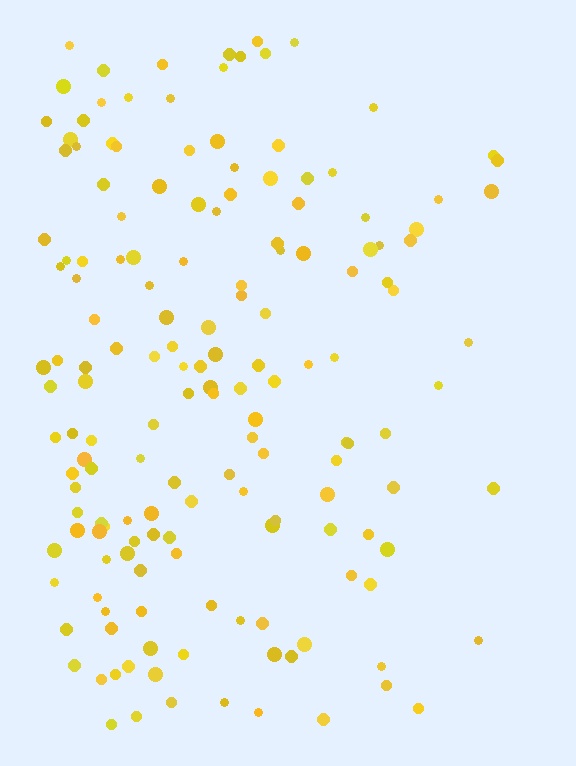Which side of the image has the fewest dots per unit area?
The right.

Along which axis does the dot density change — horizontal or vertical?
Horizontal.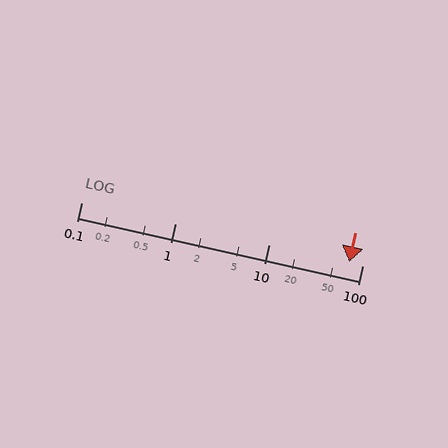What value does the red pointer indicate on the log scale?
The pointer indicates approximately 72.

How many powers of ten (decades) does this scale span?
The scale spans 3 decades, from 0.1 to 100.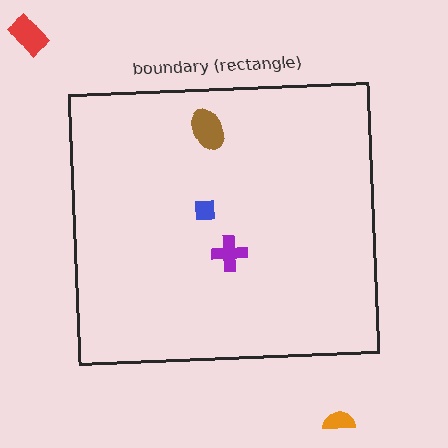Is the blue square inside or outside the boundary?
Inside.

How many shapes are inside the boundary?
3 inside, 2 outside.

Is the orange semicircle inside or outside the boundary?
Outside.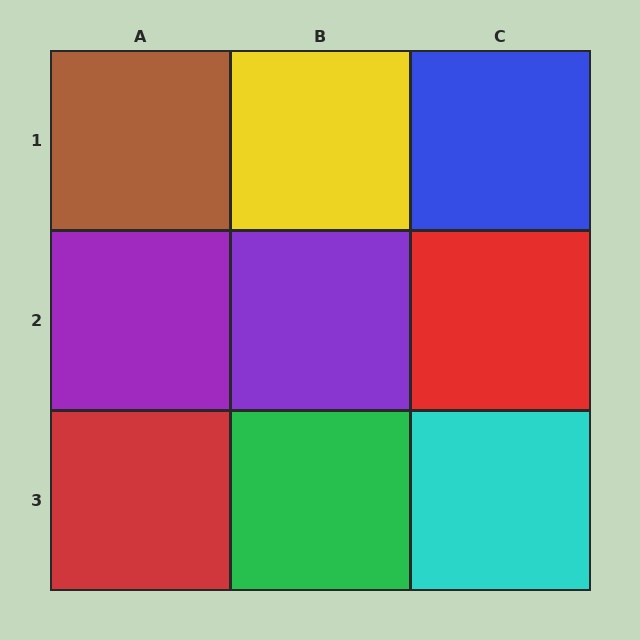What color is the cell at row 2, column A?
Purple.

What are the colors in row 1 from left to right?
Brown, yellow, blue.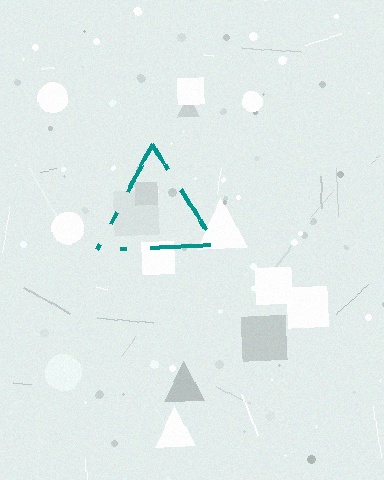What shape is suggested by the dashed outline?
The dashed outline suggests a triangle.